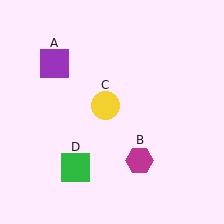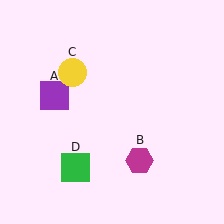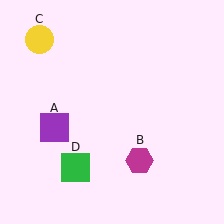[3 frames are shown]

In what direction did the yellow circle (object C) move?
The yellow circle (object C) moved up and to the left.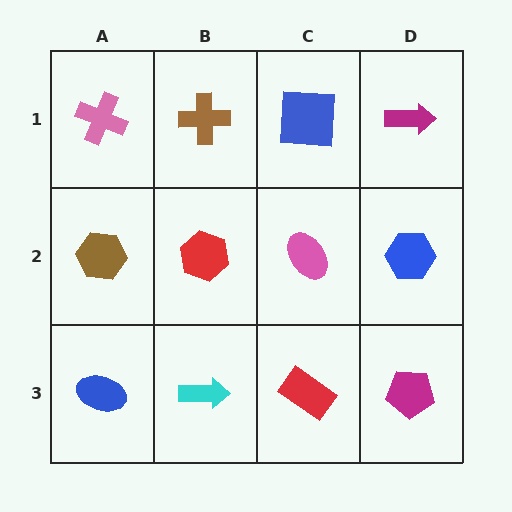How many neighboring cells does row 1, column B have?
3.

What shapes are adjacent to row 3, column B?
A red hexagon (row 2, column B), a blue ellipse (row 3, column A), a red rectangle (row 3, column C).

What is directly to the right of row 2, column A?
A red hexagon.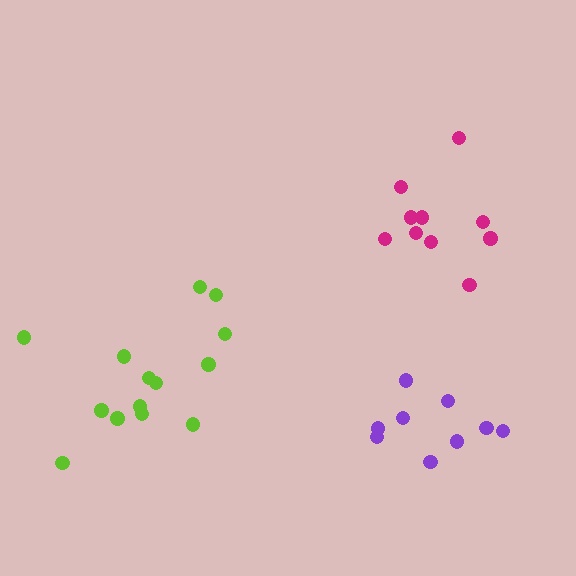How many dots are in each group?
Group 1: 14 dots, Group 2: 10 dots, Group 3: 9 dots (33 total).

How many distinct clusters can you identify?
There are 3 distinct clusters.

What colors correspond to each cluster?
The clusters are colored: lime, magenta, purple.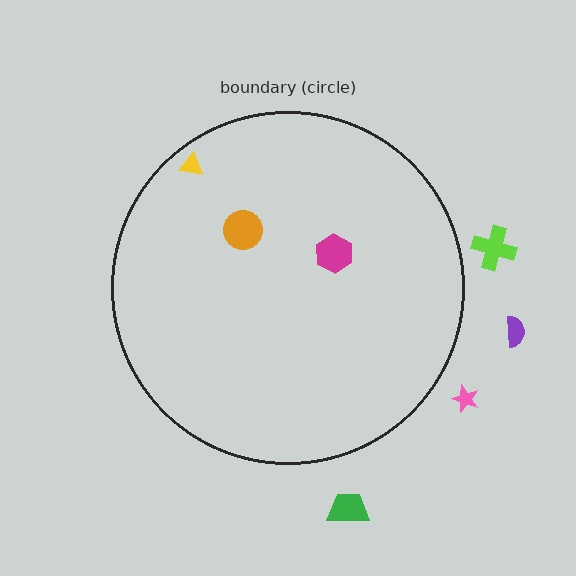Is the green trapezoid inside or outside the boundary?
Outside.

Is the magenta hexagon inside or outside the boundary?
Inside.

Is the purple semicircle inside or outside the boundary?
Outside.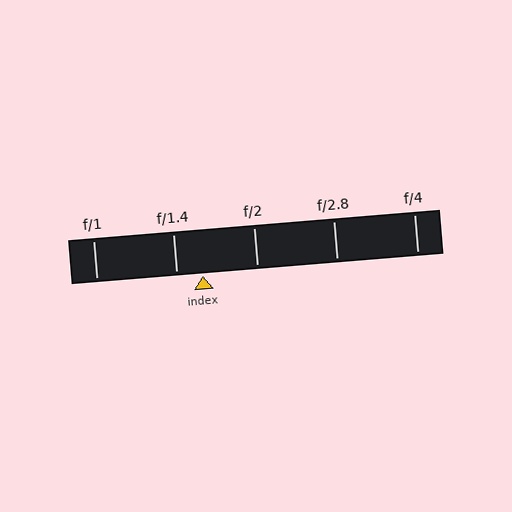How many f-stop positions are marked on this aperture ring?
There are 5 f-stop positions marked.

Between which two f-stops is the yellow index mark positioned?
The index mark is between f/1.4 and f/2.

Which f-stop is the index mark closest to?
The index mark is closest to f/1.4.